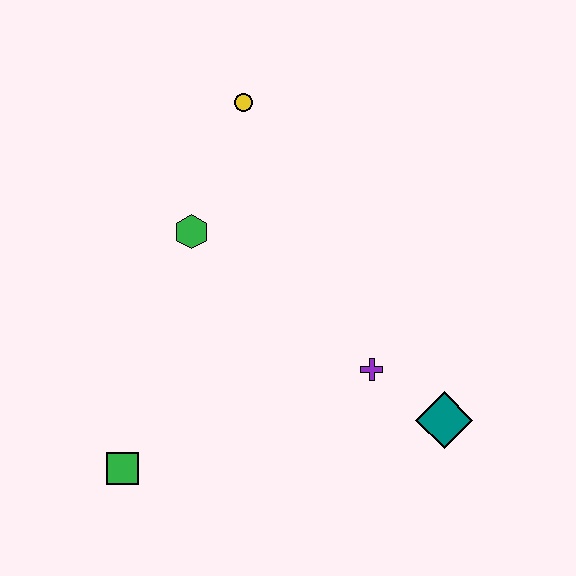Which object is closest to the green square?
The green hexagon is closest to the green square.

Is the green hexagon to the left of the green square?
No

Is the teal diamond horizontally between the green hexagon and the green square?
No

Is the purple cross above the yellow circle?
No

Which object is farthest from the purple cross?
The yellow circle is farthest from the purple cross.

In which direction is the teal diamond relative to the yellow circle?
The teal diamond is below the yellow circle.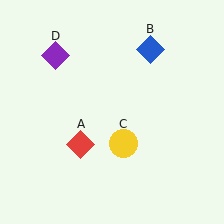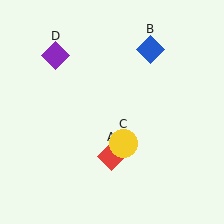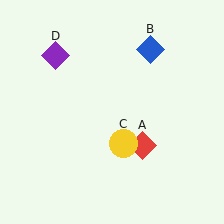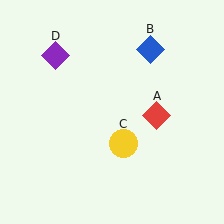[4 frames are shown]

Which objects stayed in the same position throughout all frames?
Blue diamond (object B) and yellow circle (object C) and purple diamond (object D) remained stationary.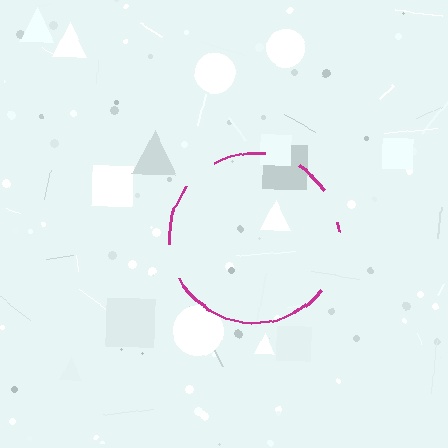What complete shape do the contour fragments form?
The contour fragments form a circle.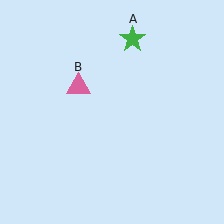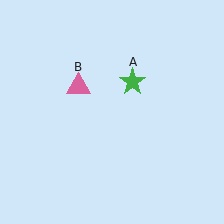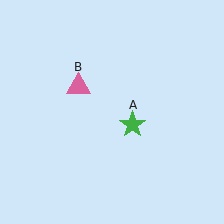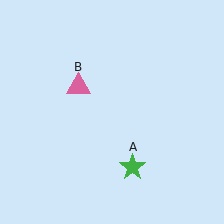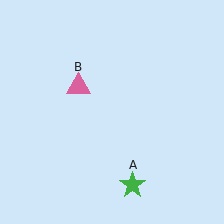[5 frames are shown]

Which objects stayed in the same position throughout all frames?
Pink triangle (object B) remained stationary.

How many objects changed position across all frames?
1 object changed position: green star (object A).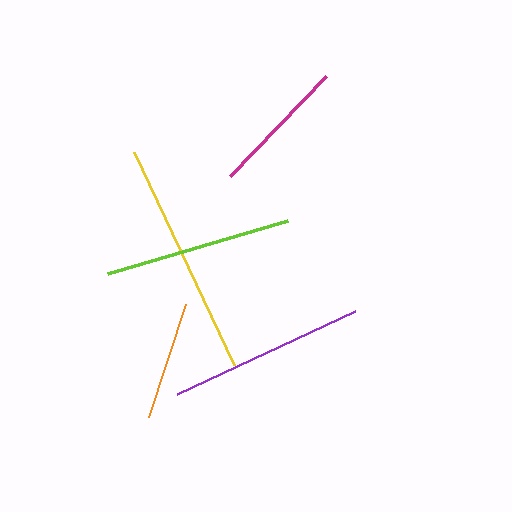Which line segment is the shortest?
The orange line is the shortest at approximately 119 pixels.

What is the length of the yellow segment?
The yellow segment is approximately 236 pixels long.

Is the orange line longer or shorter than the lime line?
The lime line is longer than the orange line.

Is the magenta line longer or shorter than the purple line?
The purple line is longer than the magenta line.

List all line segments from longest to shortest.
From longest to shortest: yellow, purple, lime, magenta, orange.